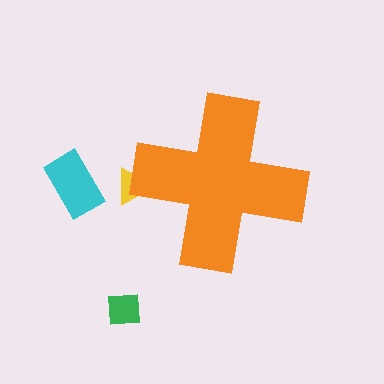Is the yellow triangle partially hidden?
Yes, the yellow triangle is partially hidden behind the orange cross.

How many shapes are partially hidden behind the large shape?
1 shape is partially hidden.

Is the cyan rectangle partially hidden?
No, the cyan rectangle is fully visible.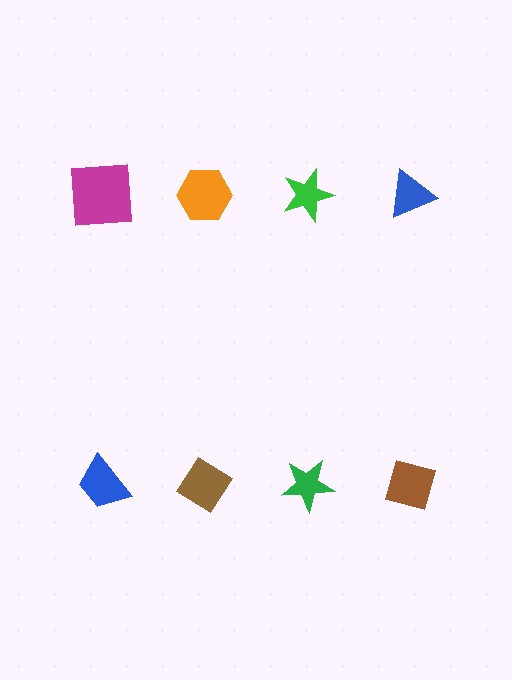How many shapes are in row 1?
4 shapes.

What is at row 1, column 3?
A green star.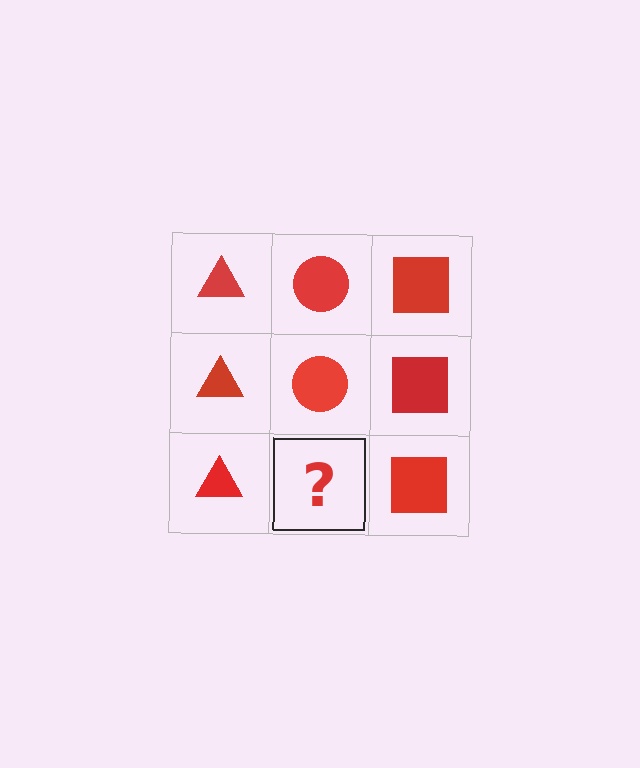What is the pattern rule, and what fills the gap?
The rule is that each column has a consistent shape. The gap should be filled with a red circle.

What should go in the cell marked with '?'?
The missing cell should contain a red circle.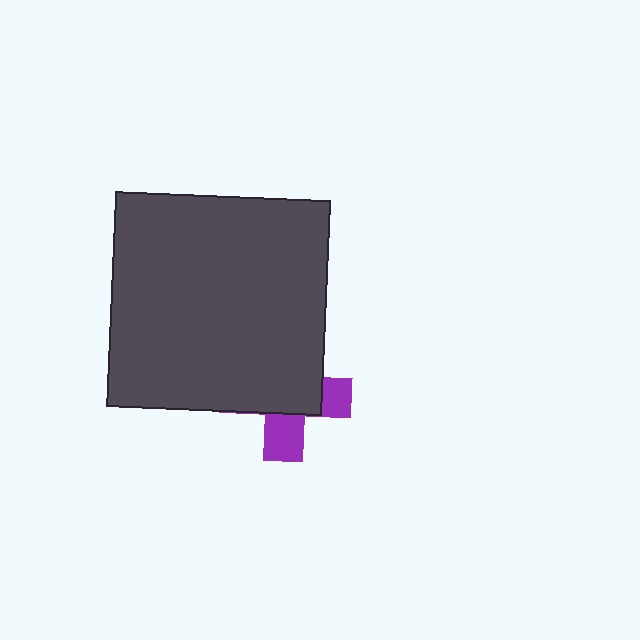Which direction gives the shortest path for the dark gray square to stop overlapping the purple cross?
Moving up gives the shortest separation.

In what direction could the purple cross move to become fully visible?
The purple cross could move down. That would shift it out from behind the dark gray square entirely.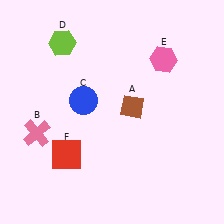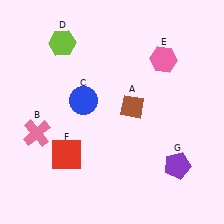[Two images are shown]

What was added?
A purple pentagon (G) was added in Image 2.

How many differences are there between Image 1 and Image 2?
There is 1 difference between the two images.